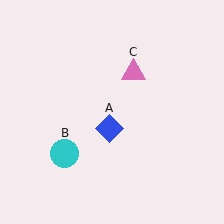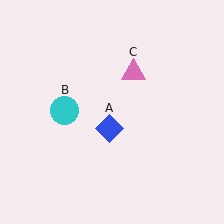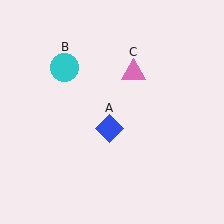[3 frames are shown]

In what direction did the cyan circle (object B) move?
The cyan circle (object B) moved up.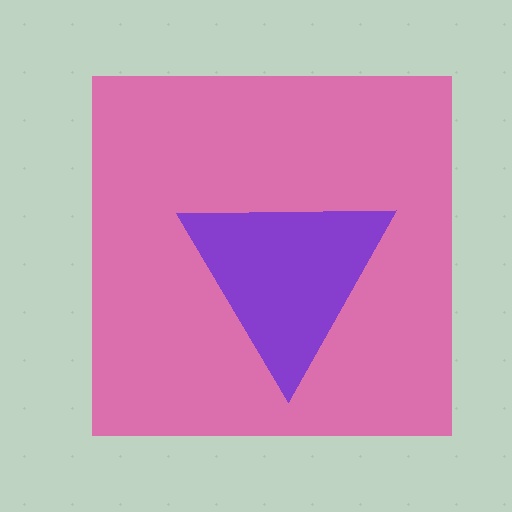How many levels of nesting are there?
2.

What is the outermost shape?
The pink square.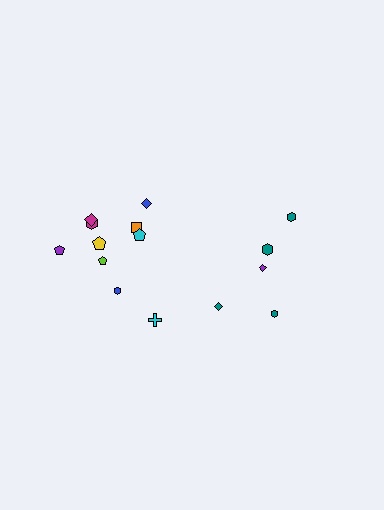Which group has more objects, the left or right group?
The left group.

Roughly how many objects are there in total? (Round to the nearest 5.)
Roughly 15 objects in total.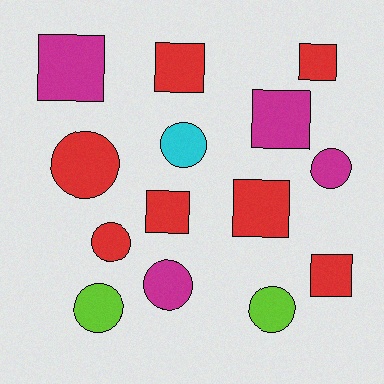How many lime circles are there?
There are 2 lime circles.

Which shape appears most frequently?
Circle, with 7 objects.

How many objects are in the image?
There are 14 objects.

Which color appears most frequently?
Red, with 7 objects.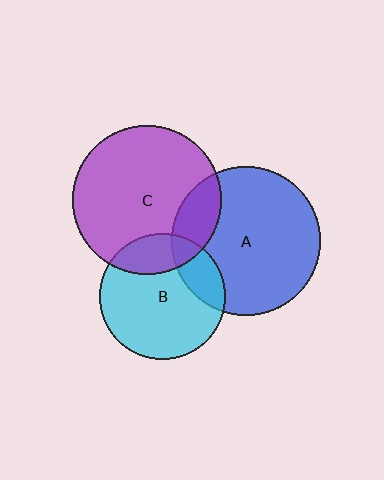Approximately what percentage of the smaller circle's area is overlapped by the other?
Approximately 15%.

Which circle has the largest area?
Circle A (blue).